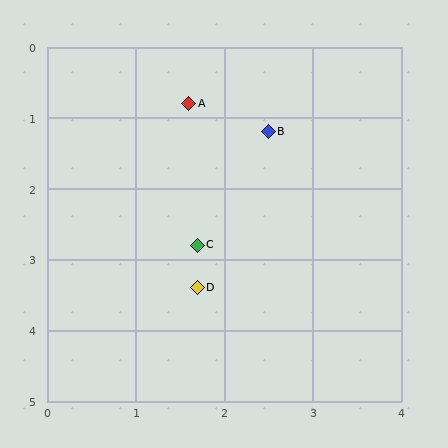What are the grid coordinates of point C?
Point C is at approximately (1.7, 2.8).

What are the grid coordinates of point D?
Point D is at approximately (1.7, 3.4).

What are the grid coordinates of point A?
Point A is at approximately (1.6, 0.8).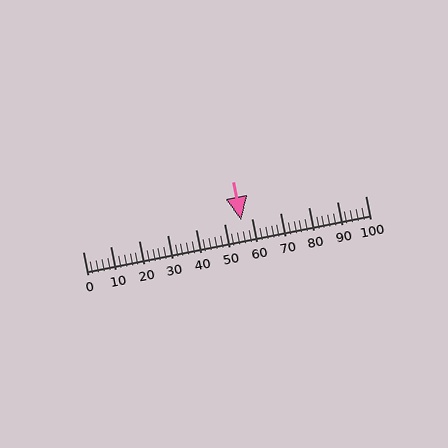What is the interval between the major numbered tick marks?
The major tick marks are spaced 10 units apart.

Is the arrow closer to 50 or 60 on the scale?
The arrow is closer to 60.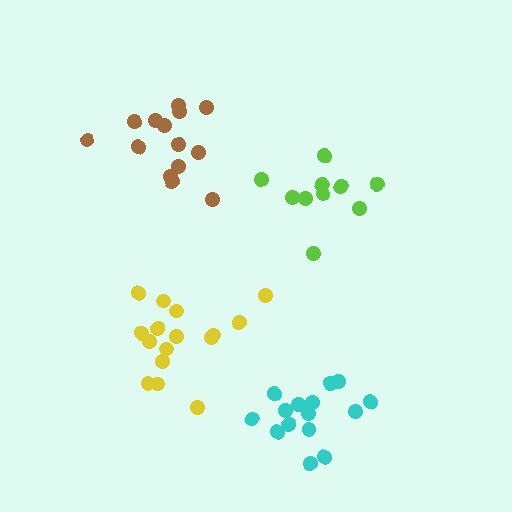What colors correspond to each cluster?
The clusters are colored: yellow, lime, cyan, brown.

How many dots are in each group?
Group 1: 16 dots, Group 2: 10 dots, Group 3: 15 dots, Group 4: 14 dots (55 total).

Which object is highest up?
The brown cluster is topmost.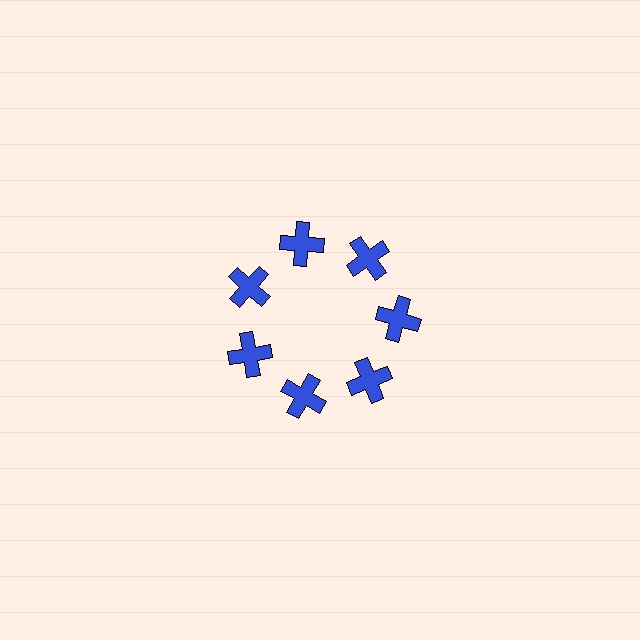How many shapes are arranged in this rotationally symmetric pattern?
There are 7 shapes, arranged in 7 groups of 1.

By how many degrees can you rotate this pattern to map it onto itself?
The pattern maps onto itself every 51 degrees of rotation.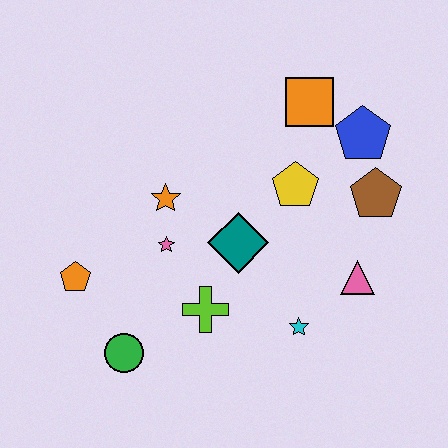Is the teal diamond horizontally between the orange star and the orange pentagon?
No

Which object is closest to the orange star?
The pink star is closest to the orange star.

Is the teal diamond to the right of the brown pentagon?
No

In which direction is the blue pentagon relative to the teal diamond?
The blue pentagon is to the right of the teal diamond.